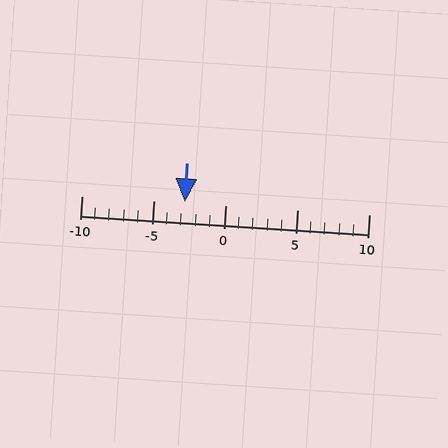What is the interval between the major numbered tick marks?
The major tick marks are spaced 5 units apart.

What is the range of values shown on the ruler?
The ruler shows values from -10 to 10.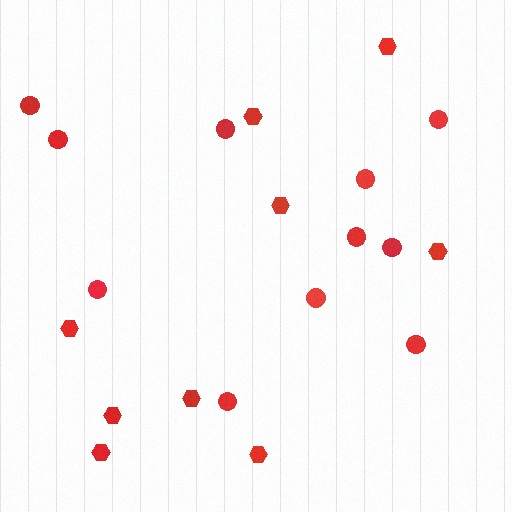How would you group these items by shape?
There are 2 groups: one group of circles (11) and one group of hexagons (9).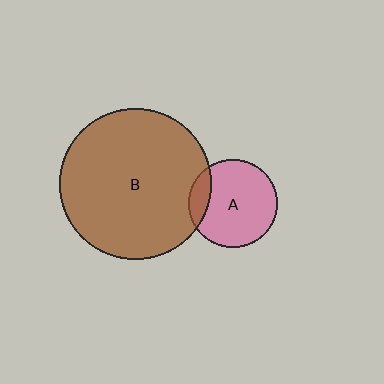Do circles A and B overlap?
Yes.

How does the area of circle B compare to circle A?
Approximately 3.0 times.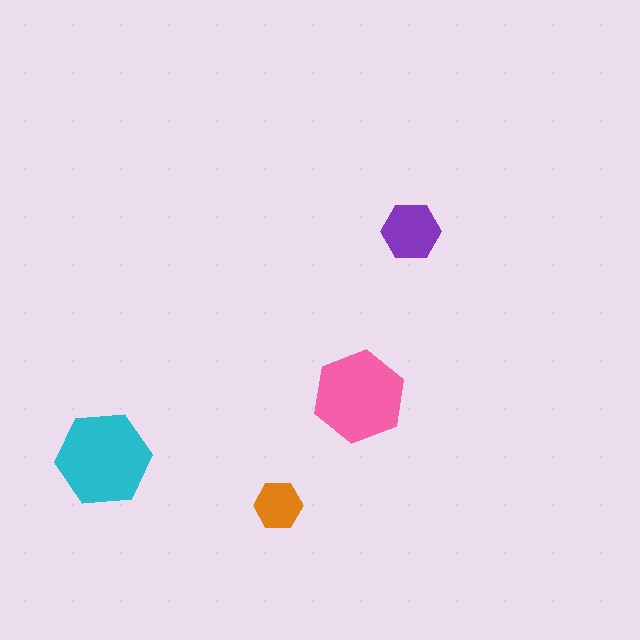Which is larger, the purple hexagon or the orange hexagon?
The purple one.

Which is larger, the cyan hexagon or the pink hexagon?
The cyan one.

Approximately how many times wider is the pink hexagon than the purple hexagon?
About 1.5 times wider.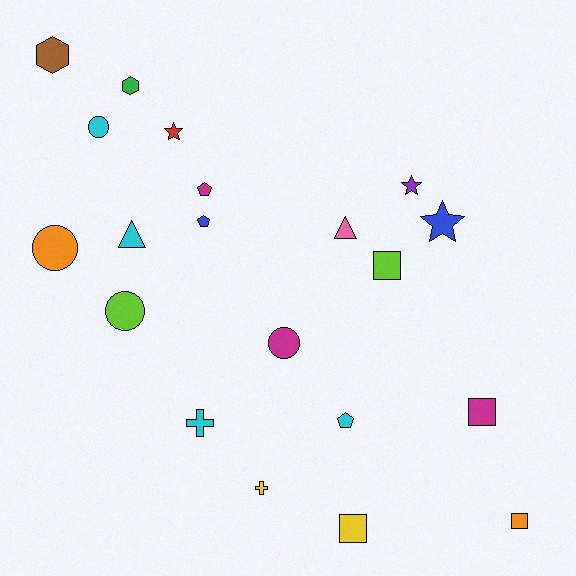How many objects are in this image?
There are 20 objects.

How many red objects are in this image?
There is 1 red object.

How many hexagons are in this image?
There are 2 hexagons.